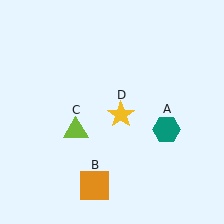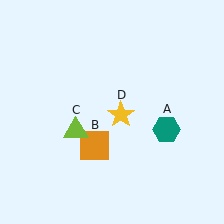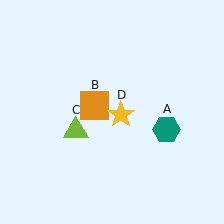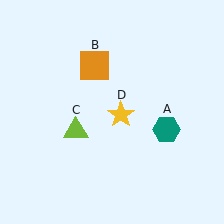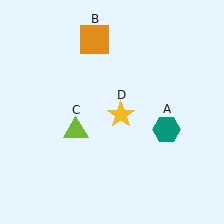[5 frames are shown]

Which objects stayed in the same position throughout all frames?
Teal hexagon (object A) and lime triangle (object C) and yellow star (object D) remained stationary.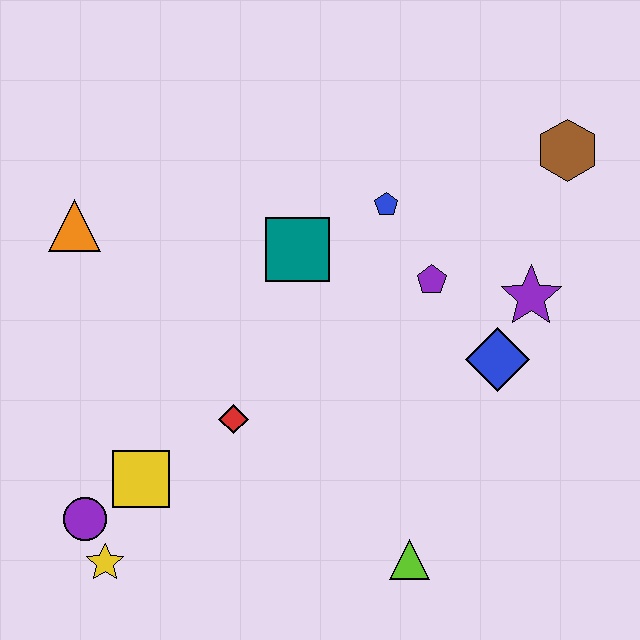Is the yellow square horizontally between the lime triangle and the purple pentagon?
No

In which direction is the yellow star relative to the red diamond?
The yellow star is below the red diamond.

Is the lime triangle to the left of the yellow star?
No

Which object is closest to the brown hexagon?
The purple star is closest to the brown hexagon.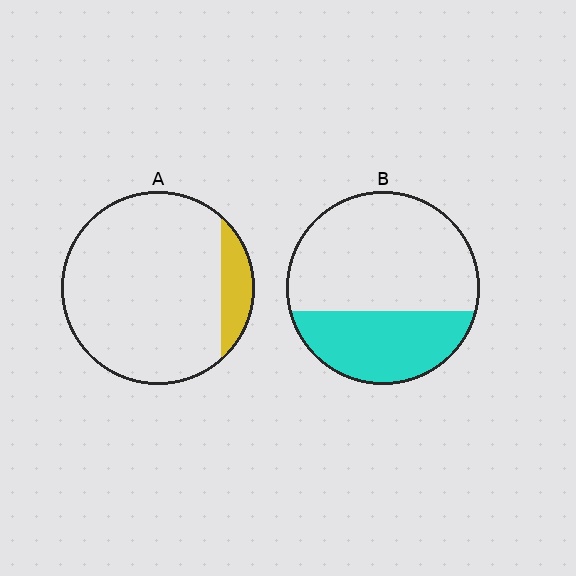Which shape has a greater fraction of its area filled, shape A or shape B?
Shape B.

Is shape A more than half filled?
No.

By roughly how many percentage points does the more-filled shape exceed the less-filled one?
By roughly 25 percentage points (B over A).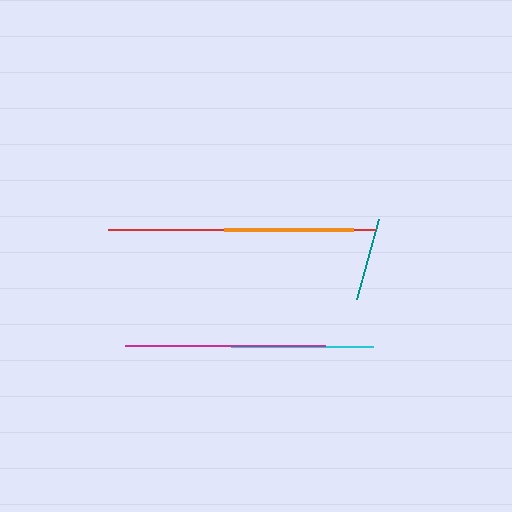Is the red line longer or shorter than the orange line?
The red line is longer than the orange line.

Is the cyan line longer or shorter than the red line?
The red line is longer than the cyan line.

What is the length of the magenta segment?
The magenta segment is approximately 200 pixels long.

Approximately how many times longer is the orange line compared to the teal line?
The orange line is approximately 1.6 times the length of the teal line.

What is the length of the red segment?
The red segment is approximately 267 pixels long.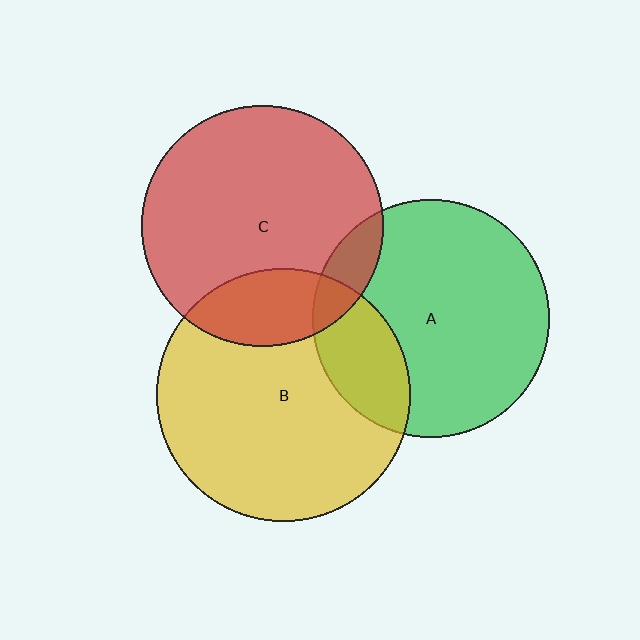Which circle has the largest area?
Circle B (yellow).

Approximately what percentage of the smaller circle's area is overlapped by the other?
Approximately 10%.